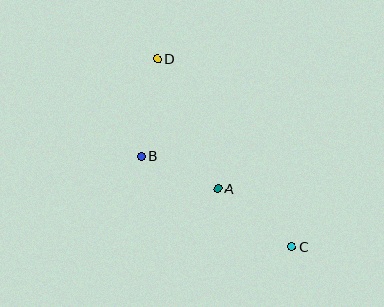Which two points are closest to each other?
Points A and B are closest to each other.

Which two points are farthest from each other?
Points C and D are farthest from each other.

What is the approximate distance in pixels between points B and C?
The distance between B and C is approximately 176 pixels.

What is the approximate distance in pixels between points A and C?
The distance between A and C is approximately 94 pixels.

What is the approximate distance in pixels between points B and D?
The distance between B and D is approximately 99 pixels.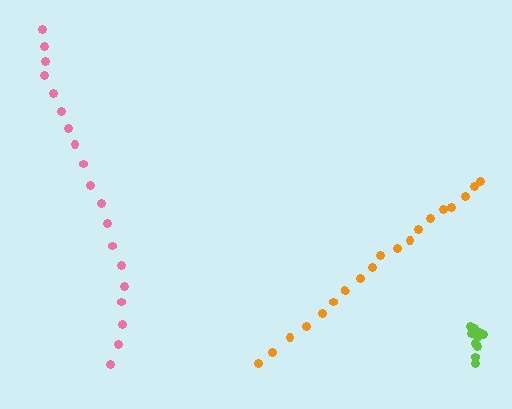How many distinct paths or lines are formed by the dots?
There are 3 distinct paths.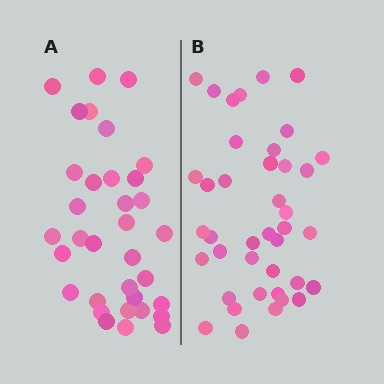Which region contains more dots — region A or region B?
Region B (the right region) has more dots.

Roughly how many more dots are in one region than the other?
Region B has about 6 more dots than region A.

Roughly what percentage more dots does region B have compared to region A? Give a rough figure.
About 20% more.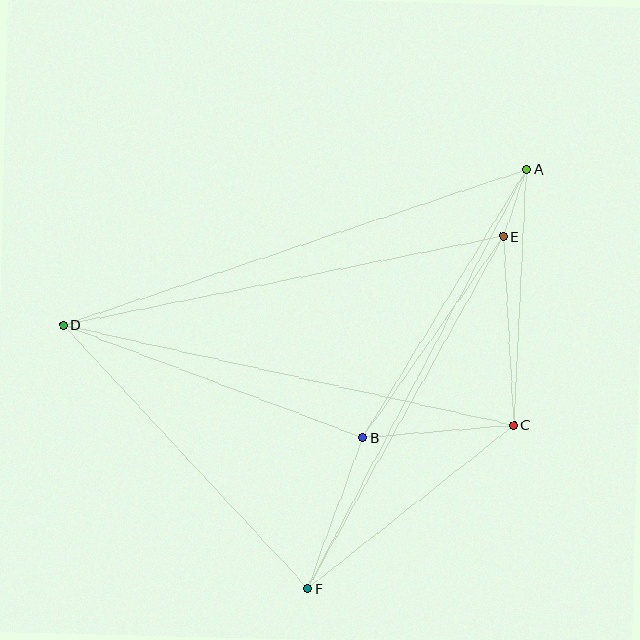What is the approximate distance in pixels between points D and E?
The distance between D and E is approximately 449 pixels.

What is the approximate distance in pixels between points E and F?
The distance between E and F is approximately 402 pixels.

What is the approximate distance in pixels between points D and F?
The distance between D and F is approximately 360 pixels.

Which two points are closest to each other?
Points A and E are closest to each other.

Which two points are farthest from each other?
Points A and D are farthest from each other.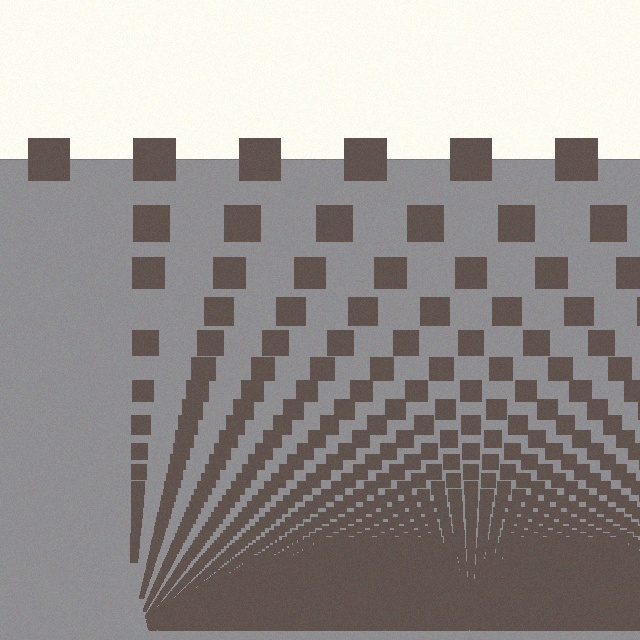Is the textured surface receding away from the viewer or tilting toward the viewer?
The surface appears to tilt toward the viewer. Texture elements get larger and sparser toward the top.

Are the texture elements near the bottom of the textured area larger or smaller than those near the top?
Smaller. The gradient is inverted — elements near the bottom are smaller and denser.